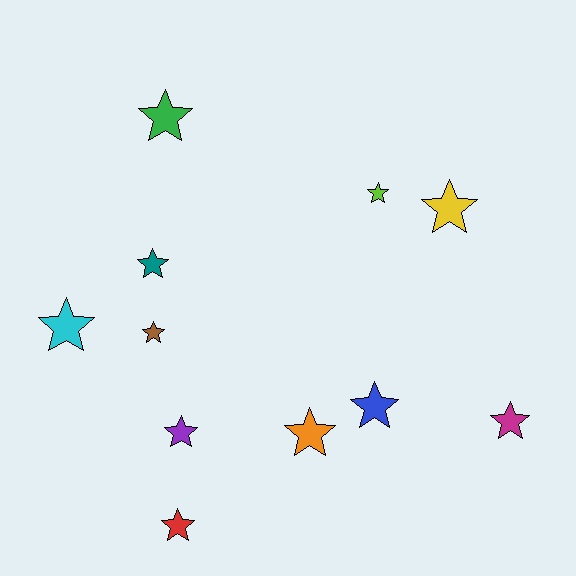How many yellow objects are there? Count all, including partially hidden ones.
There is 1 yellow object.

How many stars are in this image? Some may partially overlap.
There are 11 stars.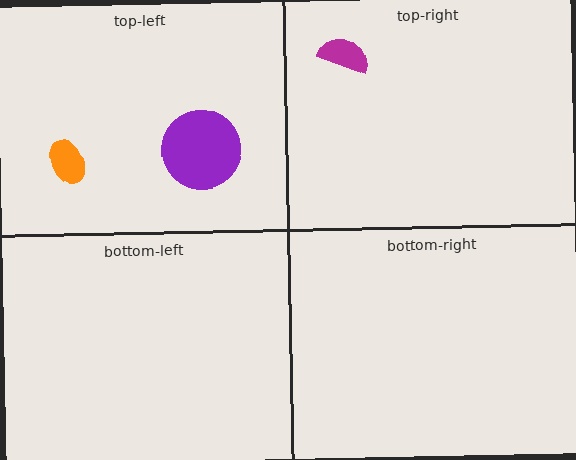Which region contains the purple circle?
The top-left region.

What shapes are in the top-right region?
The magenta semicircle.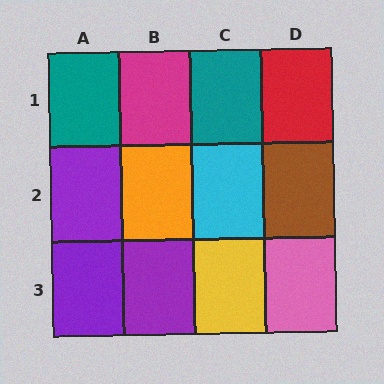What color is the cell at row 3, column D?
Pink.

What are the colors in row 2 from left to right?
Purple, orange, cyan, brown.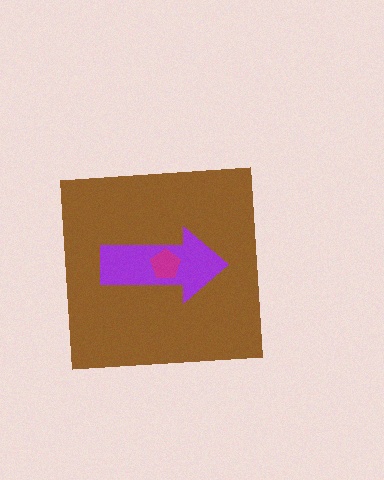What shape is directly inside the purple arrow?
The magenta pentagon.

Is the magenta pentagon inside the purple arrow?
Yes.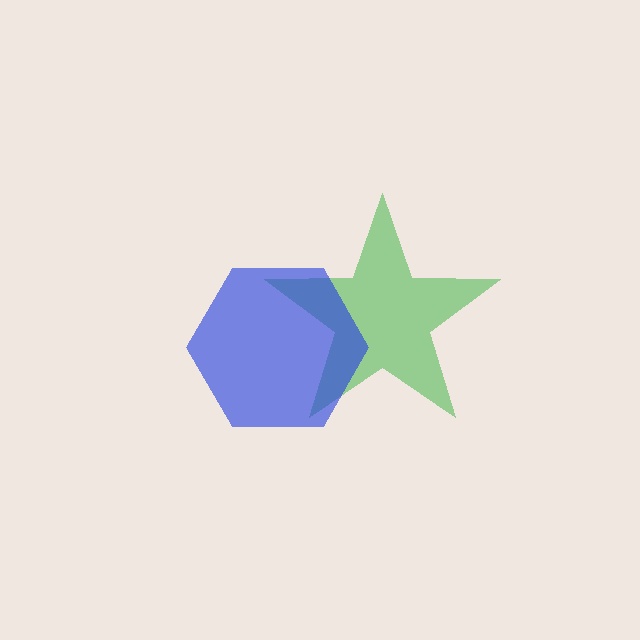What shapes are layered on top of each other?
The layered shapes are: a green star, a blue hexagon.